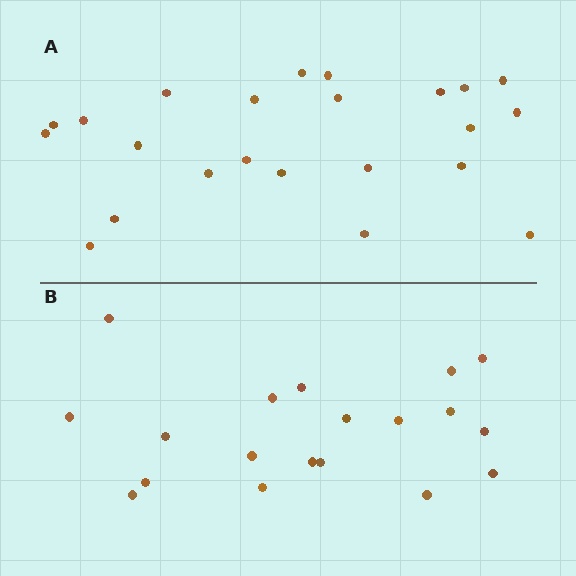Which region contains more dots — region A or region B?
Region A (the top region) has more dots.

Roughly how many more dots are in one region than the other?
Region A has about 4 more dots than region B.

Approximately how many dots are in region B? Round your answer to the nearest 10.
About 20 dots. (The exact count is 19, which rounds to 20.)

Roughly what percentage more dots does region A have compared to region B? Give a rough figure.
About 20% more.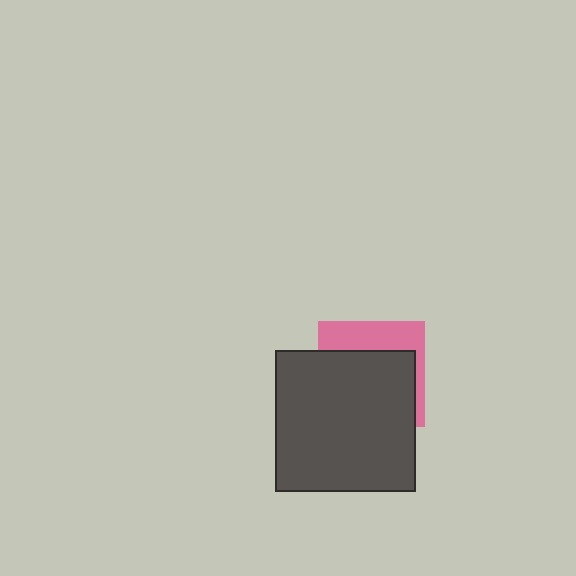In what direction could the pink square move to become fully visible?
The pink square could move up. That would shift it out from behind the dark gray square entirely.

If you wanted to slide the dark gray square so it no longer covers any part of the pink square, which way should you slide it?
Slide it down — that is the most direct way to separate the two shapes.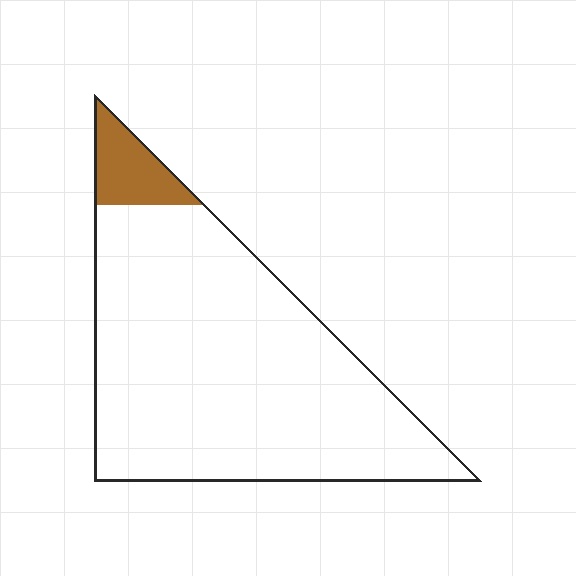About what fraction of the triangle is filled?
About one tenth (1/10).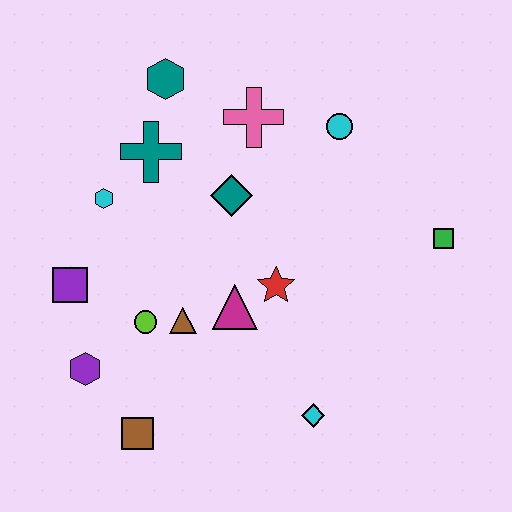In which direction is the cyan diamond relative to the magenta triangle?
The cyan diamond is below the magenta triangle.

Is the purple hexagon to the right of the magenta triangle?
No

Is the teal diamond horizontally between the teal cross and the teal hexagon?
No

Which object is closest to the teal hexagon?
The teal cross is closest to the teal hexagon.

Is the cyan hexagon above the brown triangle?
Yes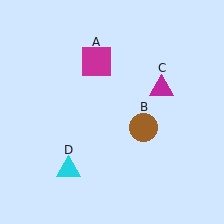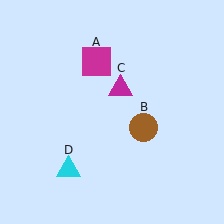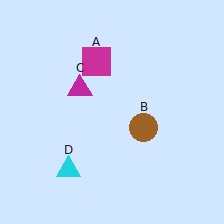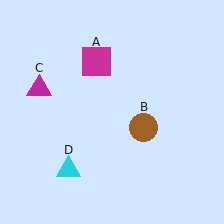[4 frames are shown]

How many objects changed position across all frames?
1 object changed position: magenta triangle (object C).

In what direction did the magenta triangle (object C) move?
The magenta triangle (object C) moved left.